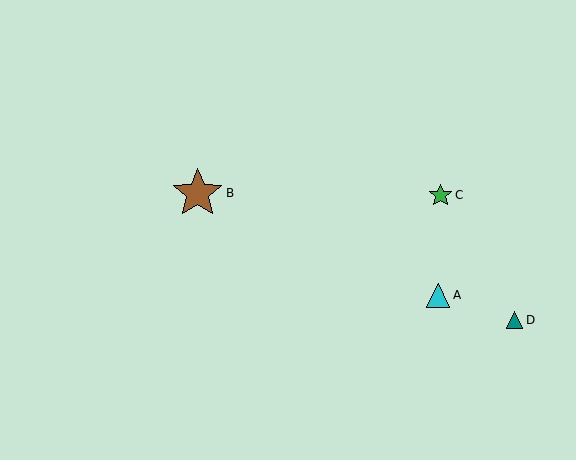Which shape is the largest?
The brown star (labeled B) is the largest.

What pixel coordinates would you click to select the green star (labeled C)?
Click at (440, 195) to select the green star C.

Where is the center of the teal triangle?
The center of the teal triangle is at (514, 320).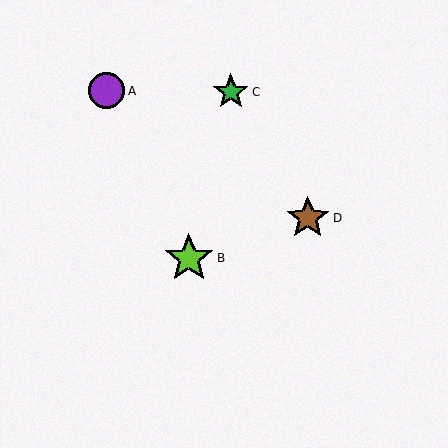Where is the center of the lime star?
The center of the lime star is at (189, 259).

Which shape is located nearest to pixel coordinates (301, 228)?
The brown star (labeled D) at (308, 218) is nearest to that location.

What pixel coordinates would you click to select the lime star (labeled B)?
Click at (189, 259) to select the lime star B.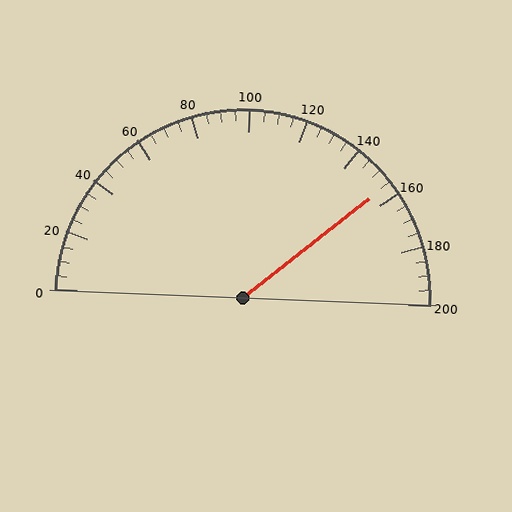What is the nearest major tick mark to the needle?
The nearest major tick mark is 160.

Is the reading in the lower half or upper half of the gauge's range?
The reading is in the upper half of the range (0 to 200).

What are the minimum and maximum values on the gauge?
The gauge ranges from 0 to 200.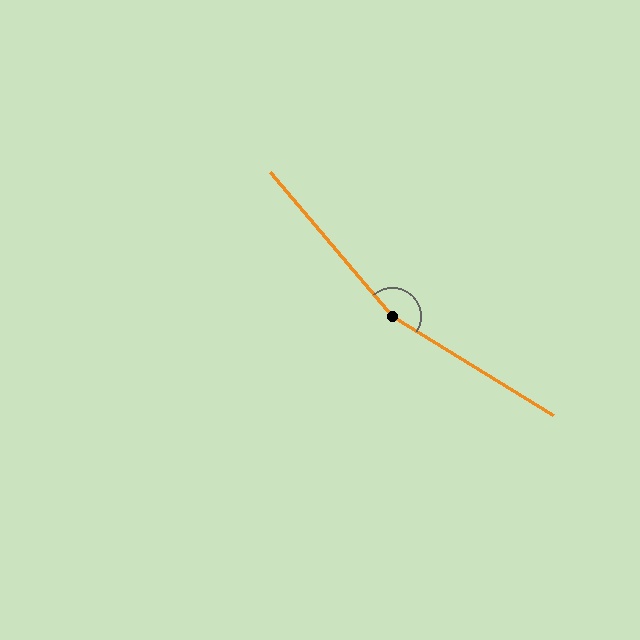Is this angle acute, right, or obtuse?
It is obtuse.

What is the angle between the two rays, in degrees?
Approximately 162 degrees.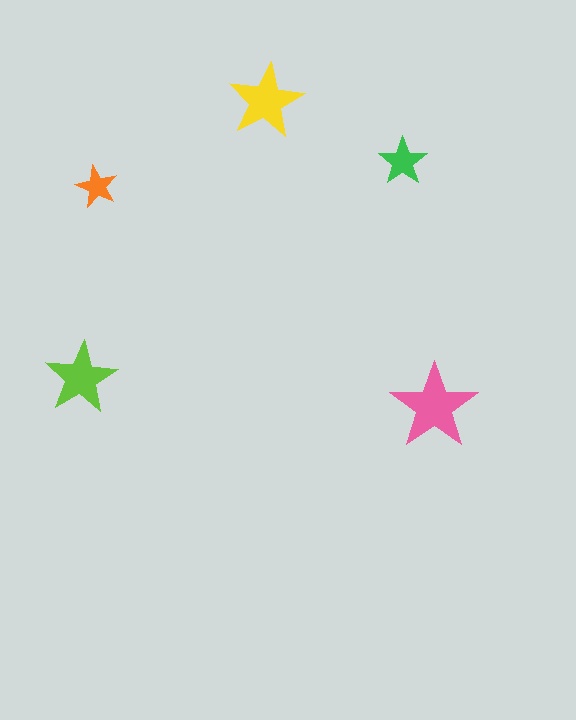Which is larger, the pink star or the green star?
The pink one.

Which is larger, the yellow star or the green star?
The yellow one.